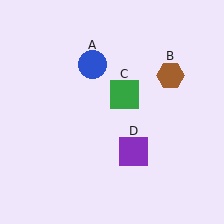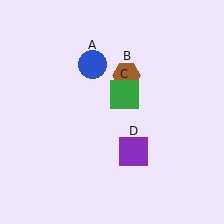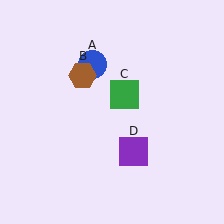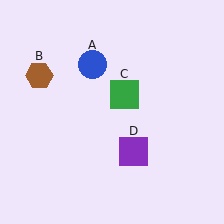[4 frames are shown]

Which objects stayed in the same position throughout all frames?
Blue circle (object A) and green square (object C) and purple square (object D) remained stationary.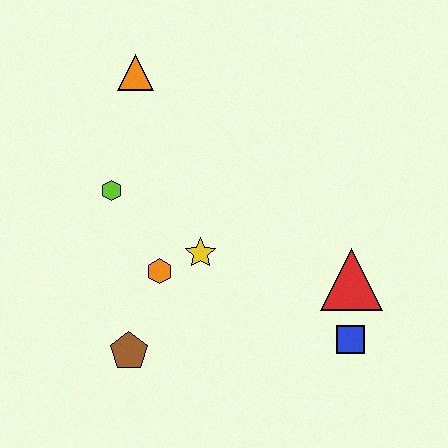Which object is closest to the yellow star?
The orange hexagon is closest to the yellow star.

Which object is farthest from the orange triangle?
The blue square is farthest from the orange triangle.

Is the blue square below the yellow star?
Yes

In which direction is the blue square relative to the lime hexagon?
The blue square is to the right of the lime hexagon.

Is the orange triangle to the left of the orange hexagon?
Yes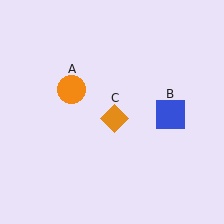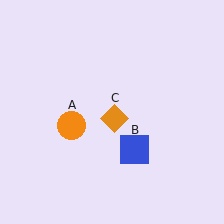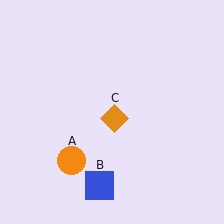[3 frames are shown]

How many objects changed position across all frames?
2 objects changed position: orange circle (object A), blue square (object B).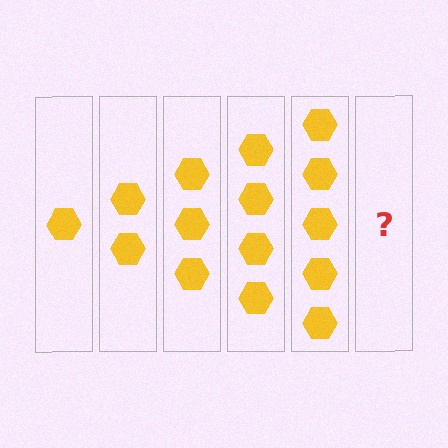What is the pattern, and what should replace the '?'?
The pattern is that each step adds one more hexagon. The '?' should be 6 hexagons.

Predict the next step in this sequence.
The next step is 6 hexagons.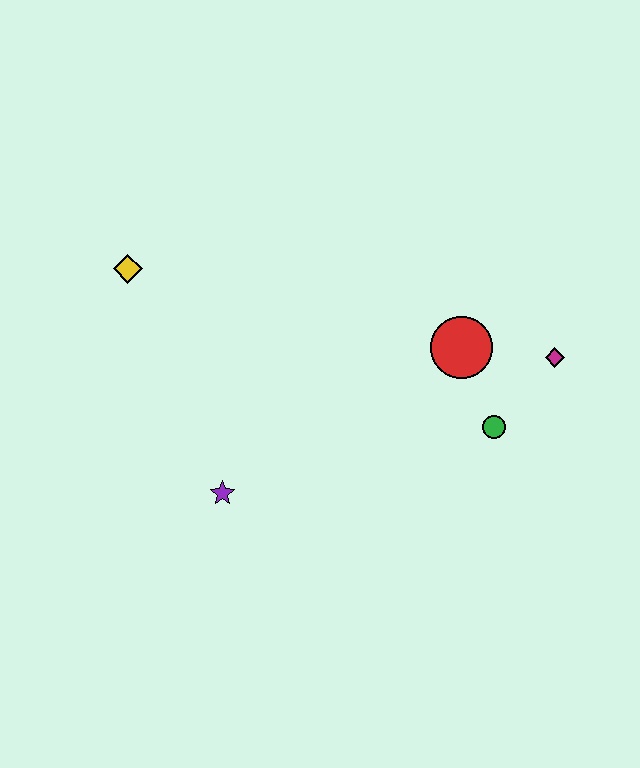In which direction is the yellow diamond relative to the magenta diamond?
The yellow diamond is to the left of the magenta diamond.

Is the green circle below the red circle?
Yes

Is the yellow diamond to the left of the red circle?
Yes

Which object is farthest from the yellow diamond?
The magenta diamond is farthest from the yellow diamond.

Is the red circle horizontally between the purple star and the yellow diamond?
No